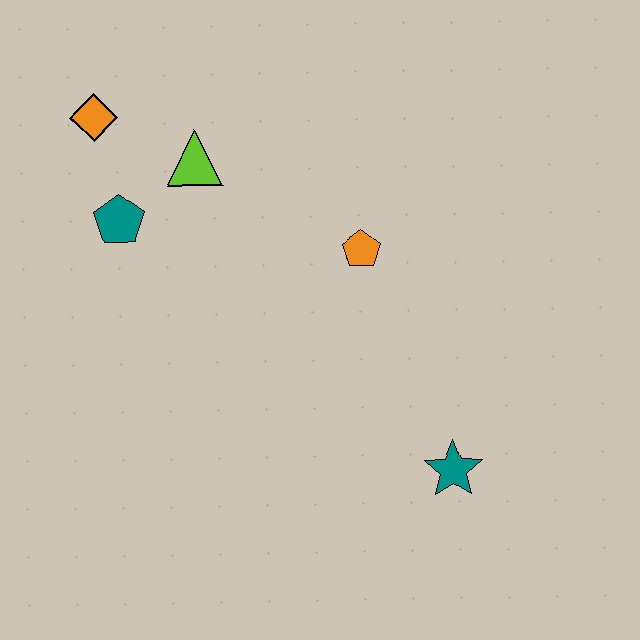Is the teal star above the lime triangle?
No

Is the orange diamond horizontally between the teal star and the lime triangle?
No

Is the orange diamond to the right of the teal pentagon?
No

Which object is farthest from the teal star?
The orange diamond is farthest from the teal star.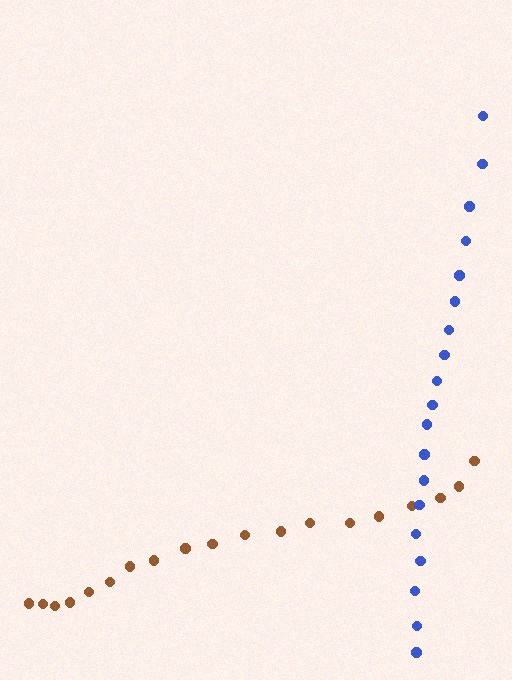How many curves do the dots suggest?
There are 2 distinct paths.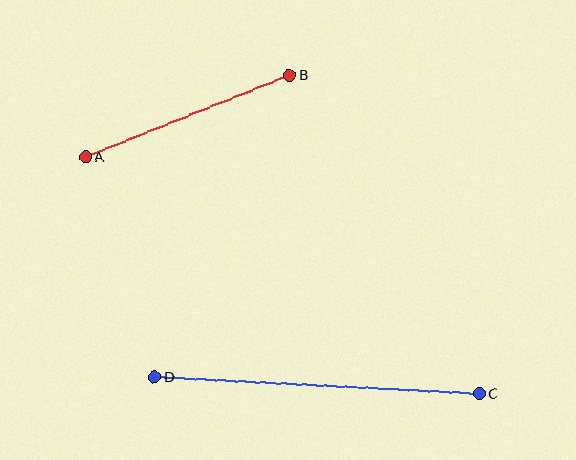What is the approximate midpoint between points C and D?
The midpoint is at approximately (317, 386) pixels.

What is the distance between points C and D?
The distance is approximately 325 pixels.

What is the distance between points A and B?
The distance is approximately 220 pixels.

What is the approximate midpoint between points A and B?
The midpoint is at approximately (188, 116) pixels.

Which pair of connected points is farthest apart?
Points C and D are farthest apart.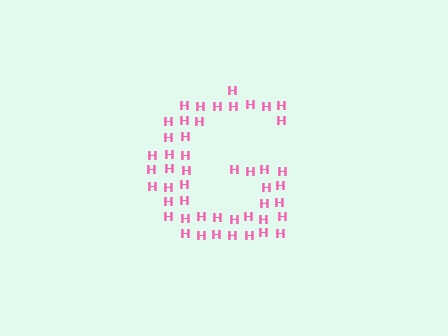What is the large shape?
The large shape is the letter G.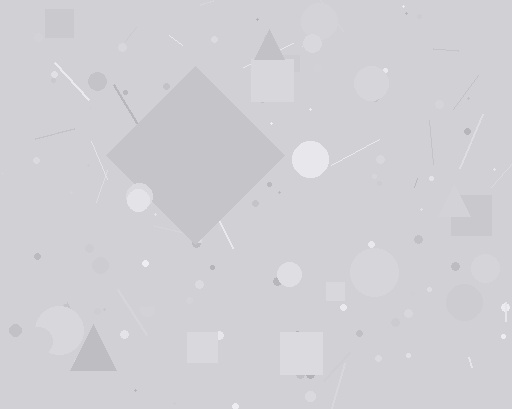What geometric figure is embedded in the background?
A diamond is embedded in the background.